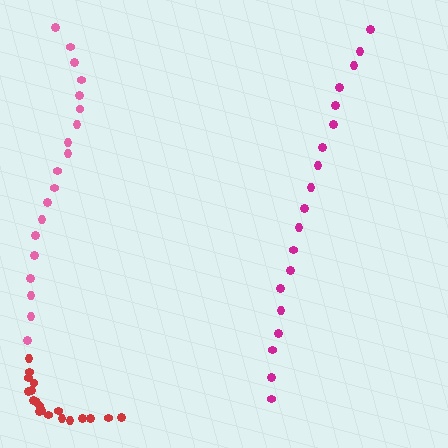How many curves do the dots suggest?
There are 3 distinct paths.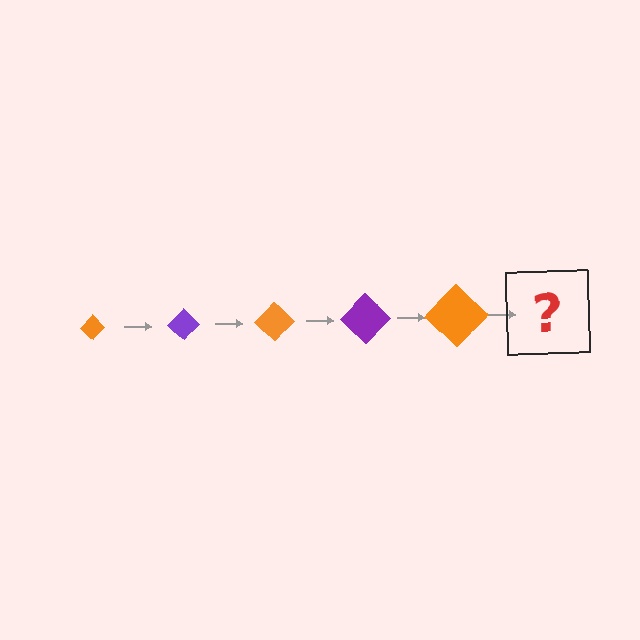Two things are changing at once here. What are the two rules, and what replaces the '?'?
The two rules are that the diamond grows larger each step and the color cycles through orange and purple. The '?' should be a purple diamond, larger than the previous one.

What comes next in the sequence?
The next element should be a purple diamond, larger than the previous one.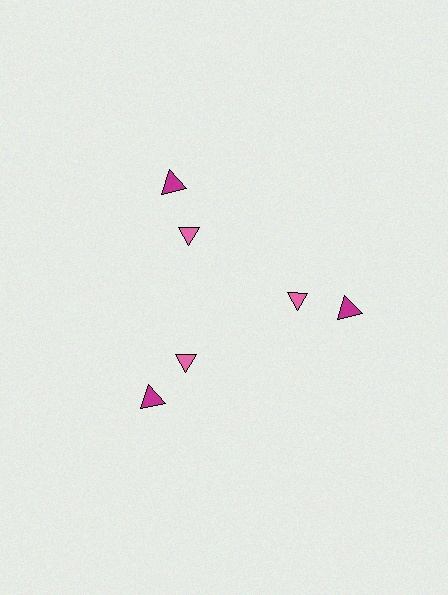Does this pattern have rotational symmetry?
Yes, this pattern has 3-fold rotational symmetry. It looks the same after rotating 120 degrees around the center.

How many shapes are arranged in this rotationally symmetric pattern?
There are 6 shapes, arranged in 3 groups of 2.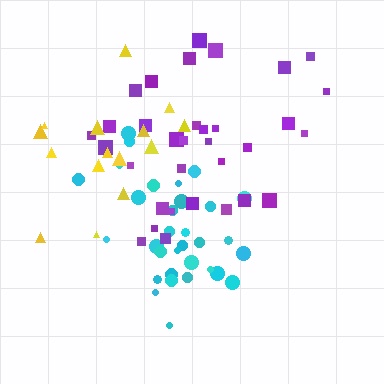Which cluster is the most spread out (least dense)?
Yellow.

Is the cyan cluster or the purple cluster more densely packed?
Cyan.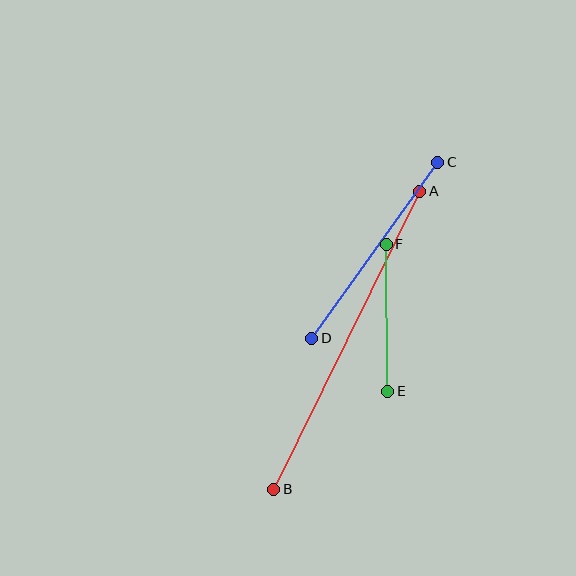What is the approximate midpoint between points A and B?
The midpoint is at approximately (347, 340) pixels.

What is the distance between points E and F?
The distance is approximately 147 pixels.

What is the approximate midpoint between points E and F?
The midpoint is at approximately (387, 318) pixels.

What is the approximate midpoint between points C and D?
The midpoint is at approximately (375, 250) pixels.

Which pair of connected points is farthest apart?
Points A and B are farthest apart.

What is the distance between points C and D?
The distance is approximately 216 pixels.